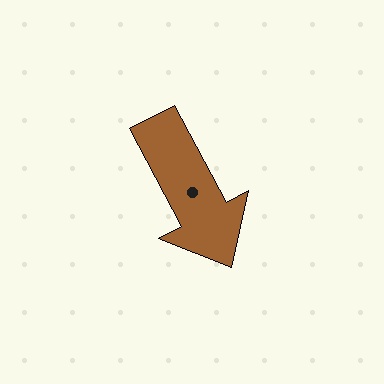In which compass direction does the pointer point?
Southeast.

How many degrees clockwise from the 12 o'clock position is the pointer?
Approximately 152 degrees.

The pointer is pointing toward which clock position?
Roughly 5 o'clock.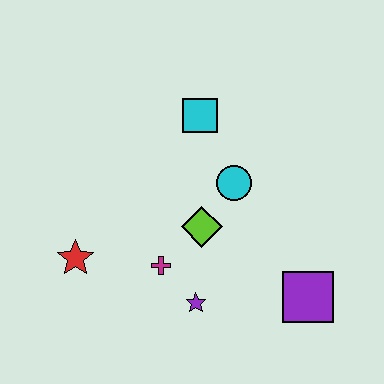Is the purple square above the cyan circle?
No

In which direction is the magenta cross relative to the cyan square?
The magenta cross is below the cyan square.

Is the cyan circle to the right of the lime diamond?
Yes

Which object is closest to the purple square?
The purple star is closest to the purple square.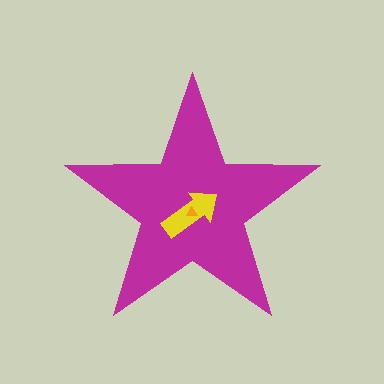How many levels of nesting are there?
3.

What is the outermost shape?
The magenta star.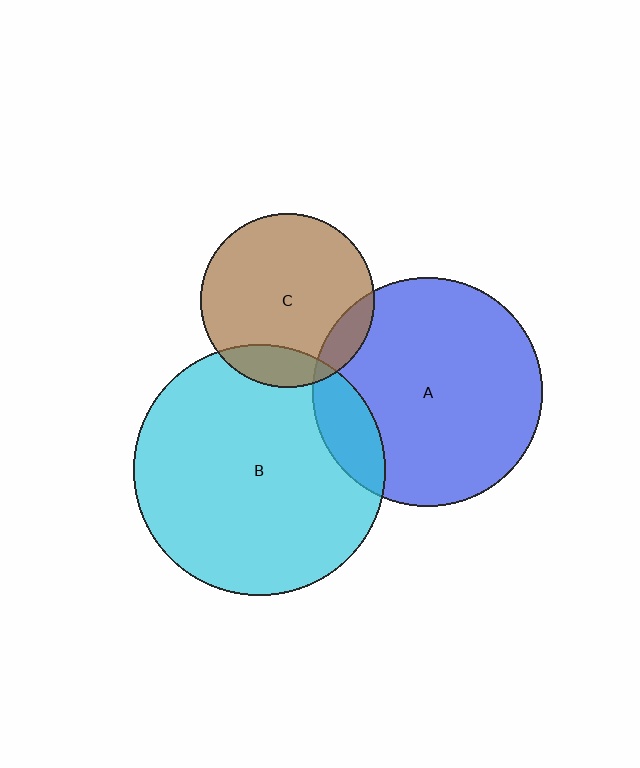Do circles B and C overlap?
Yes.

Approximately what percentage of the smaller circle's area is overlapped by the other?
Approximately 15%.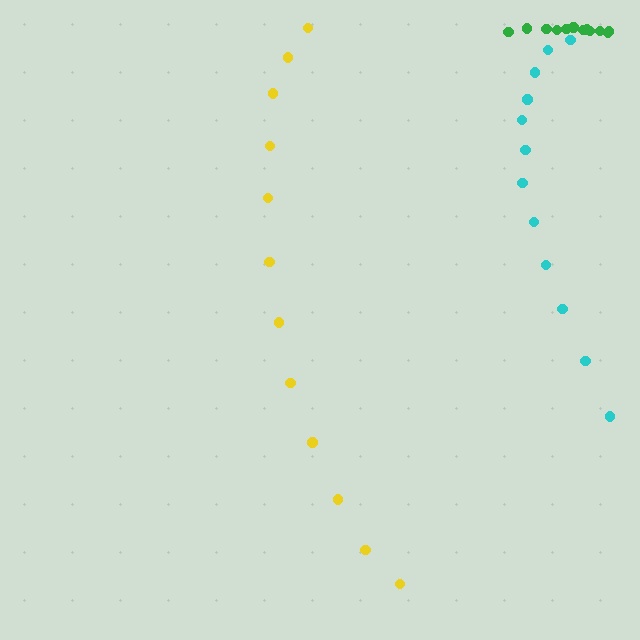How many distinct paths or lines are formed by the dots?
There are 3 distinct paths.